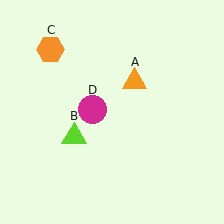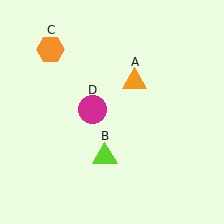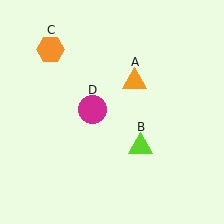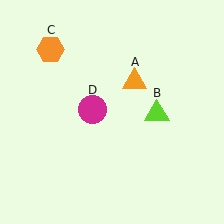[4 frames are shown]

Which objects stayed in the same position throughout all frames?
Orange triangle (object A) and orange hexagon (object C) and magenta circle (object D) remained stationary.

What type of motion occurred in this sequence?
The lime triangle (object B) rotated counterclockwise around the center of the scene.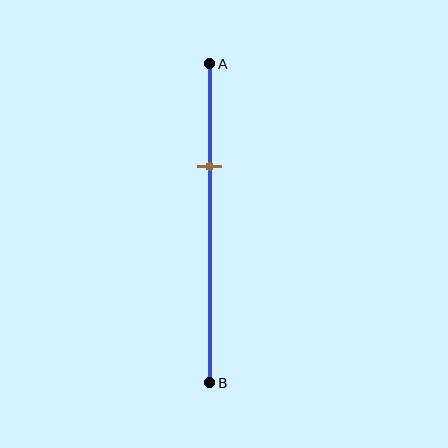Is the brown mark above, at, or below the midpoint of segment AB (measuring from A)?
The brown mark is above the midpoint of segment AB.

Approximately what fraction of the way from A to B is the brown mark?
The brown mark is approximately 30% of the way from A to B.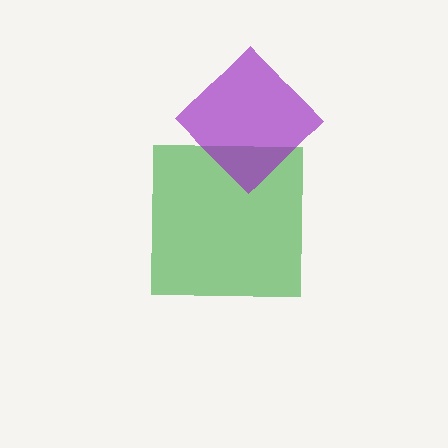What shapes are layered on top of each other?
The layered shapes are: a green square, a purple diamond.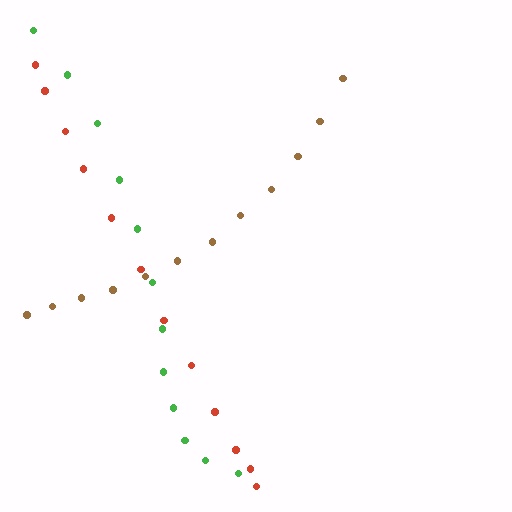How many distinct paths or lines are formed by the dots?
There are 3 distinct paths.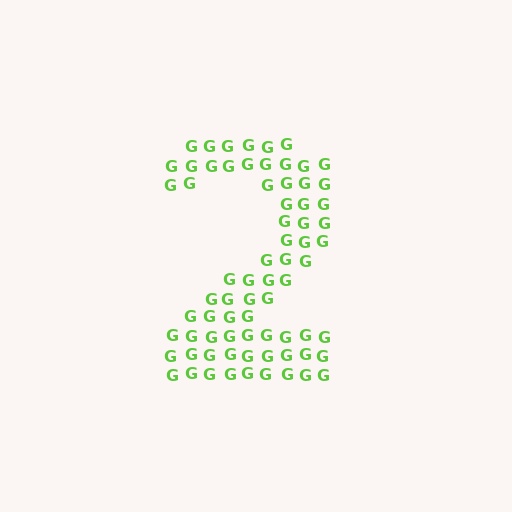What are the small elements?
The small elements are letter G's.